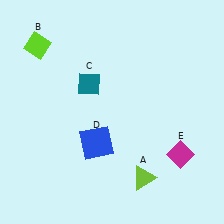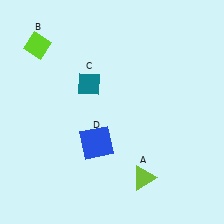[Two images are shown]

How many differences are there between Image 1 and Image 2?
There is 1 difference between the two images.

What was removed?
The magenta diamond (E) was removed in Image 2.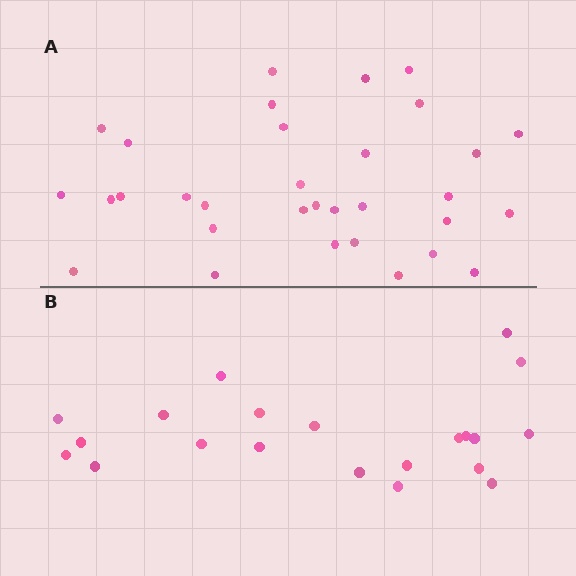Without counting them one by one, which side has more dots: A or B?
Region A (the top region) has more dots.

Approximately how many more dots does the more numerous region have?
Region A has roughly 12 or so more dots than region B.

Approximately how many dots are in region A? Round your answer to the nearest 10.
About 30 dots. (The exact count is 32, which rounds to 30.)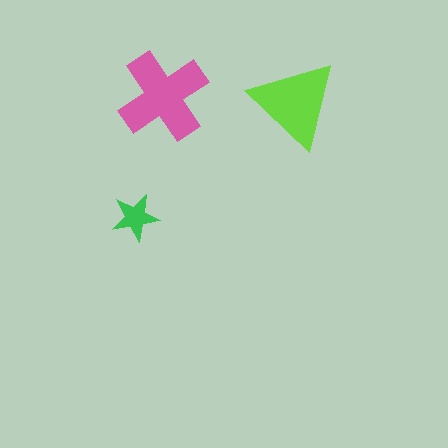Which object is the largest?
The pink cross.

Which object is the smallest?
The green star.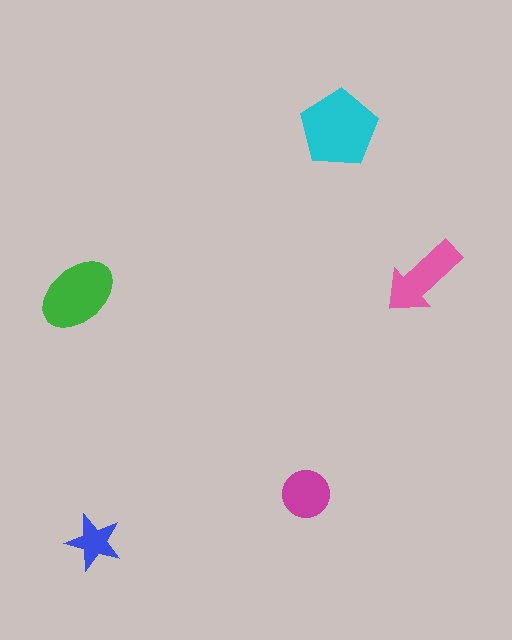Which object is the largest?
The cyan pentagon.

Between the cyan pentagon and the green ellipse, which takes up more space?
The cyan pentagon.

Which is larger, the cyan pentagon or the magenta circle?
The cyan pentagon.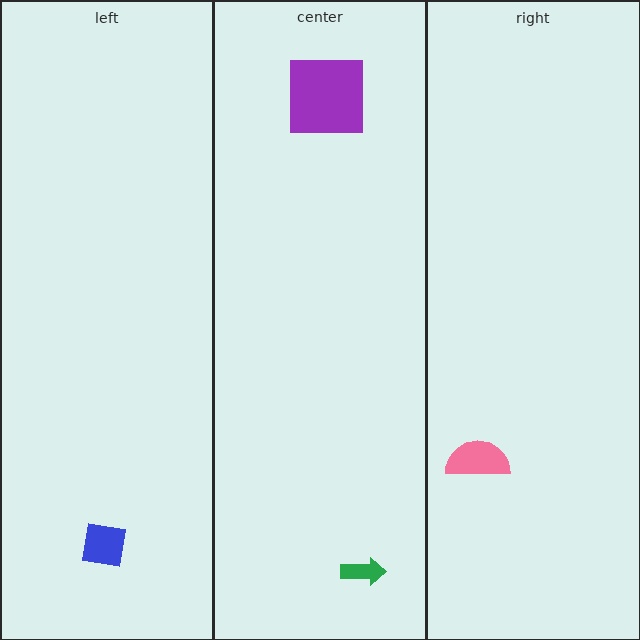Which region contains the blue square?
The left region.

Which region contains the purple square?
The center region.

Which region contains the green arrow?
The center region.